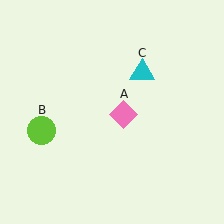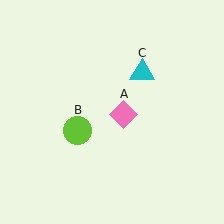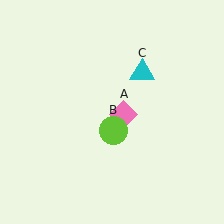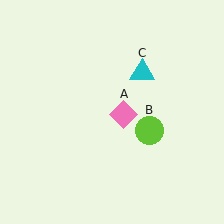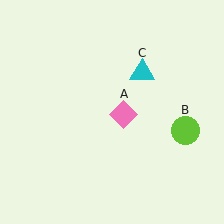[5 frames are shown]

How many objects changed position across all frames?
1 object changed position: lime circle (object B).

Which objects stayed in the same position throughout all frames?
Pink diamond (object A) and cyan triangle (object C) remained stationary.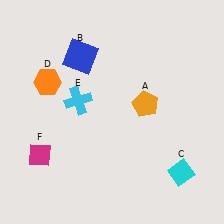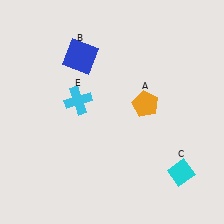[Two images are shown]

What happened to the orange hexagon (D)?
The orange hexagon (D) was removed in Image 2. It was in the top-left area of Image 1.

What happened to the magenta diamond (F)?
The magenta diamond (F) was removed in Image 2. It was in the bottom-left area of Image 1.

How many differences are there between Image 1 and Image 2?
There are 2 differences between the two images.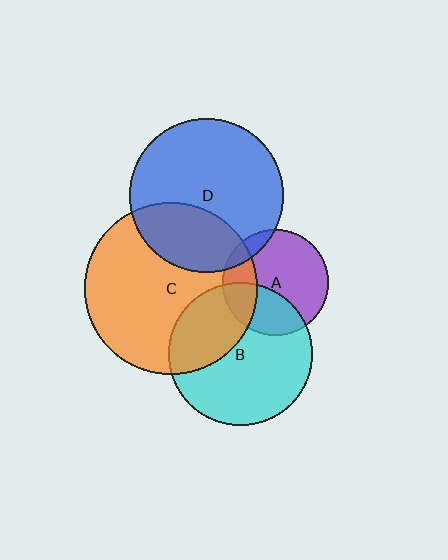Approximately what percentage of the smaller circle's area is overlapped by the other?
Approximately 35%.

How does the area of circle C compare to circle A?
Approximately 2.6 times.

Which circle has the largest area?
Circle C (orange).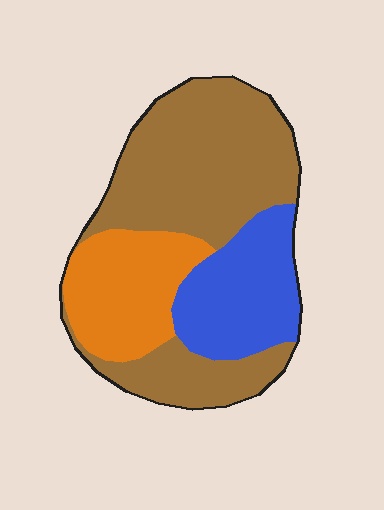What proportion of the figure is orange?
Orange takes up between a sixth and a third of the figure.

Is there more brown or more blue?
Brown.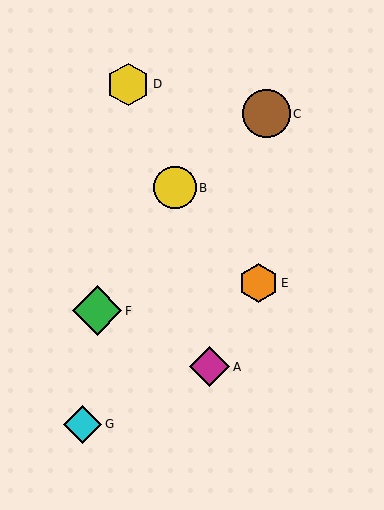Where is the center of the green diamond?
The center of the green diamond is at (97, 311).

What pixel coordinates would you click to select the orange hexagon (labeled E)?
Click at (259, 283) to select the orange hexagon E.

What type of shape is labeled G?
Shape G is a cyan diamond.